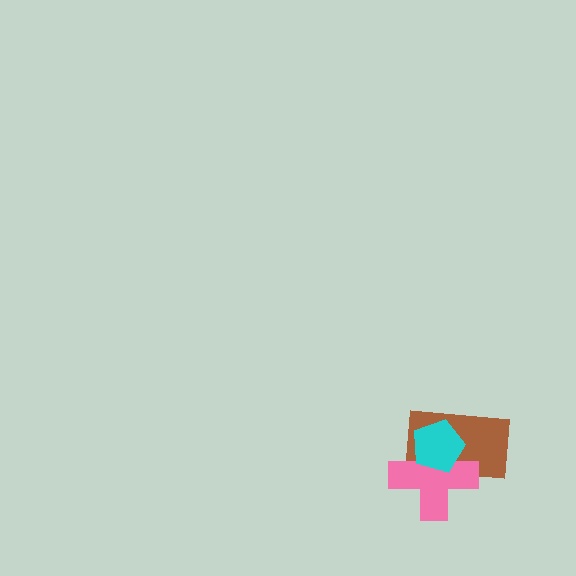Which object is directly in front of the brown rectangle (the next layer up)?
The pink cross is directly in front of the brown rectangle.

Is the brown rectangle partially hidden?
Yes, it is partially covered by another shape.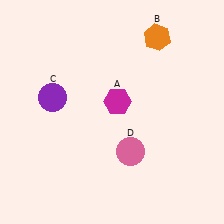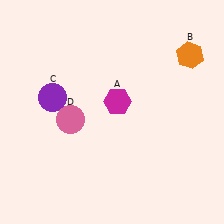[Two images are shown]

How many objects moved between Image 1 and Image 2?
2 objects moved between the two images.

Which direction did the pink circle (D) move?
The pink circle (D) moved left.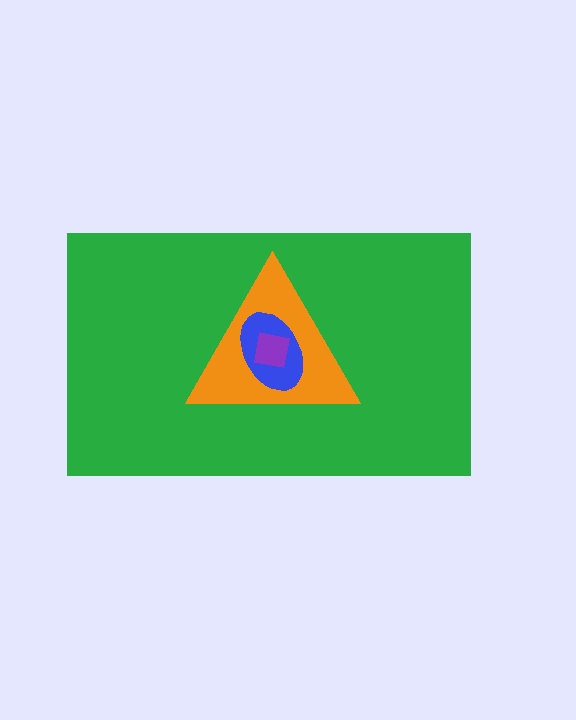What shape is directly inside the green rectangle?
The orange triangle.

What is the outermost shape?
The green rectangle.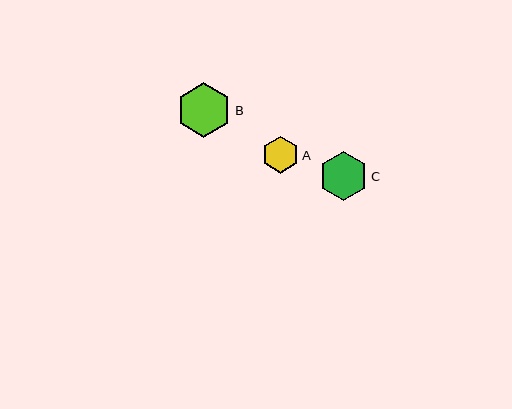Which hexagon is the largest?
Hexagon B is the largest with a size of approximately 55 pixels.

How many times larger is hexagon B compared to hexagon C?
Hexagon B is approximately 1.1 times the size of hexagon C.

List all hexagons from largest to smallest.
From largest to smallest: B, C, A.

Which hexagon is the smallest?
Hexagon A is the smallest with a size of approximately 37 pixels.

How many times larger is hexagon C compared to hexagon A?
Hexagon C is approximately 1.3 times the size of hexagon A.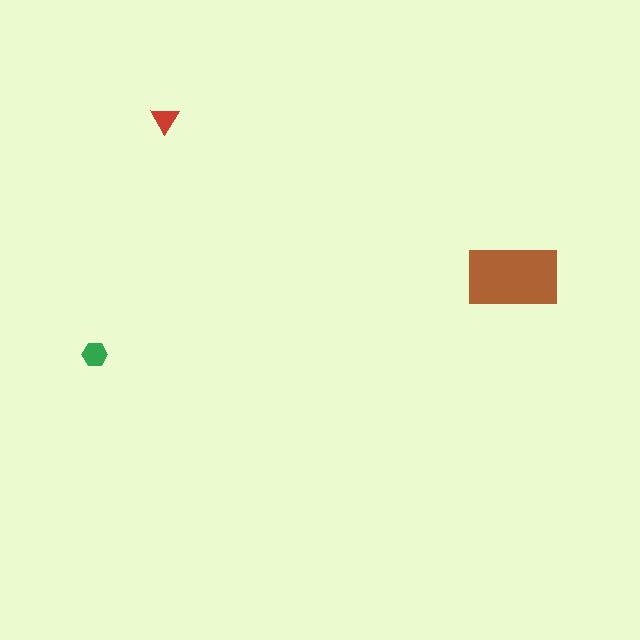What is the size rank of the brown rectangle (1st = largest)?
1st.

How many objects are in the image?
There are 3 objects in the image.